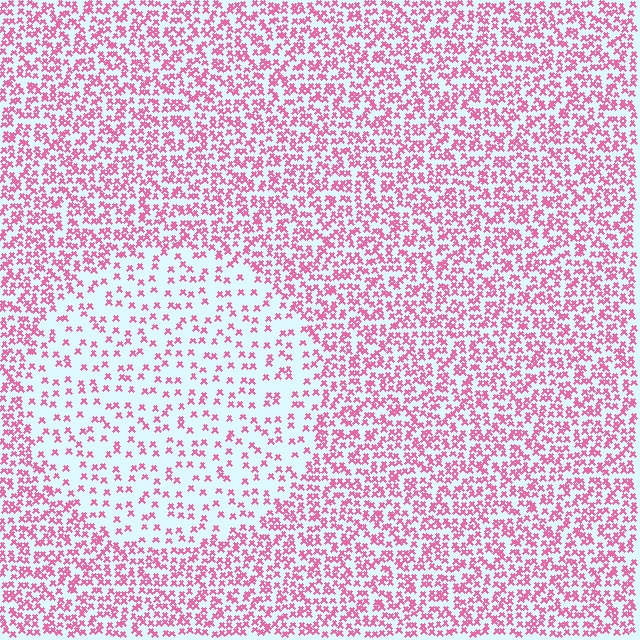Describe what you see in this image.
The image contains small pink elements arranged at two different densities. A circle-shaped region is visible where the elements are less densely packed than the surrounding area.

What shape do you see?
I see a circle.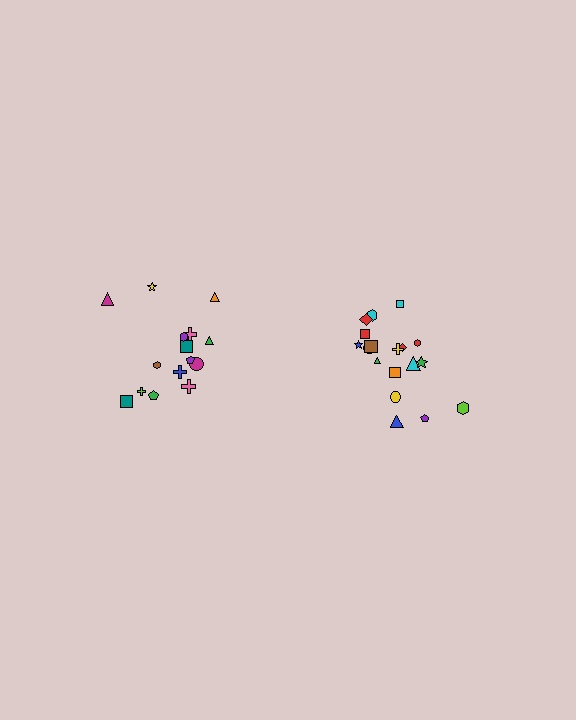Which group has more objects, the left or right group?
The right group.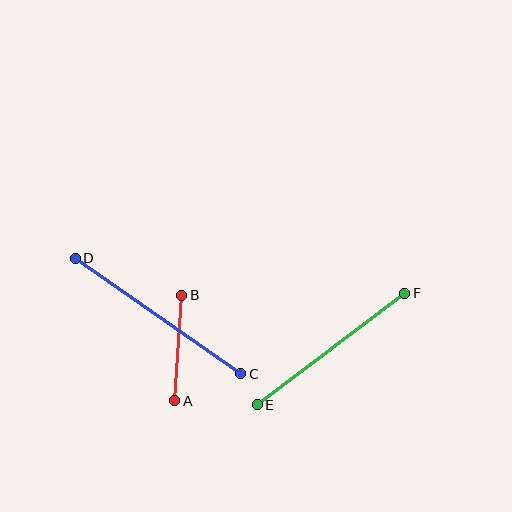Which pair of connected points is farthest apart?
Points C and D are farthest apart.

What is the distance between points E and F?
The distance is approximately 185 pixels.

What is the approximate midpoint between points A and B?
The midpoint is at approximately (178, 348) pixels.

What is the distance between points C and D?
The distance is approximately 202 pixels.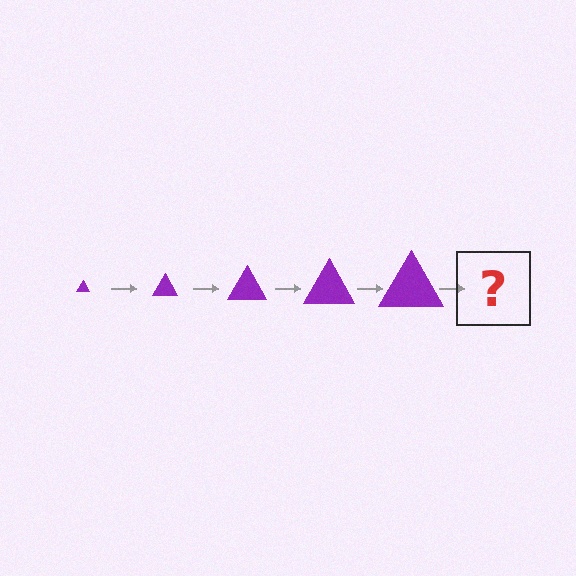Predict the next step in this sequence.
The next step is a purple triangle, larger than the previous one.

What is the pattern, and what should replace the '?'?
The pattern is that the triangle gets progressively larger each step. The '?' should be a purple triangle, larger than the previous one.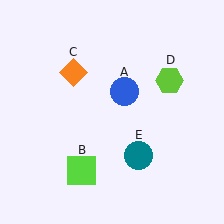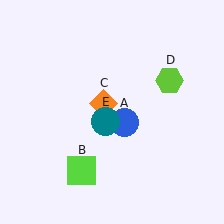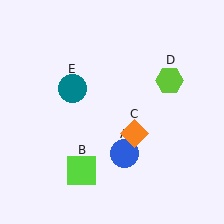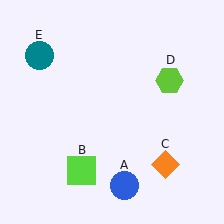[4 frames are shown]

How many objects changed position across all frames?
3 objects changed position: blue circle (object A), orange diamond (object C), teal circle (object E).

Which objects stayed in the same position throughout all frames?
Lime square (object B) and lime hexagon (object D) remained stationary.